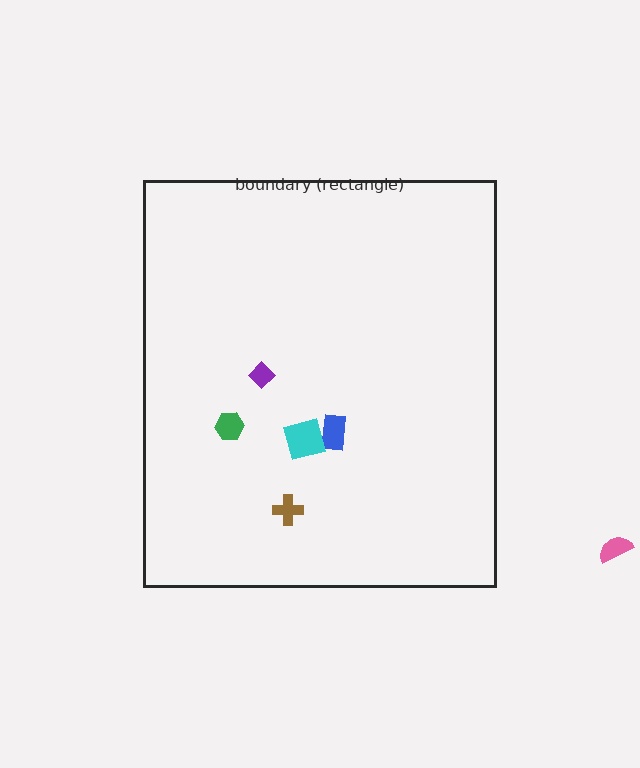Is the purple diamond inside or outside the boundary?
Inside.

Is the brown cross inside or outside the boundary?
Inside.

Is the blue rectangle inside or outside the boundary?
Inside.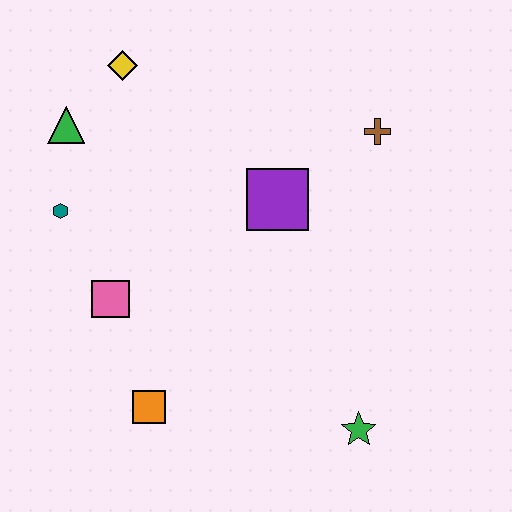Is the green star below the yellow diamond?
Yes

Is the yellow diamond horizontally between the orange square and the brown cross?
No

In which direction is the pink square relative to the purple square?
The pink square is to the left of the purple square.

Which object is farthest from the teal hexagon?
The green star is farthest from the teal hexagon.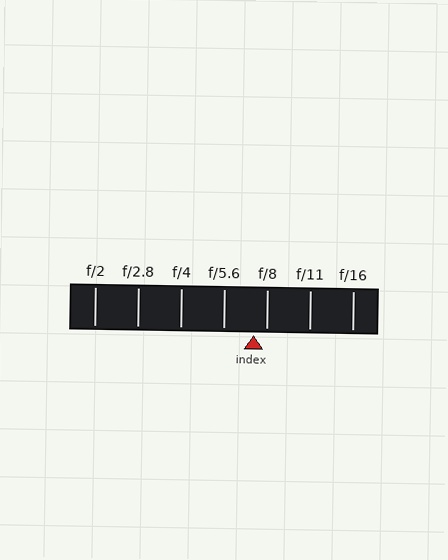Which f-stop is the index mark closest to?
The index mark is closest to f/8.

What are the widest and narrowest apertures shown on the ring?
The widest aperture shown is f/2 and the narrowest is f/16.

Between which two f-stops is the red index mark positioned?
The index mark is between f/5.6 and f/8.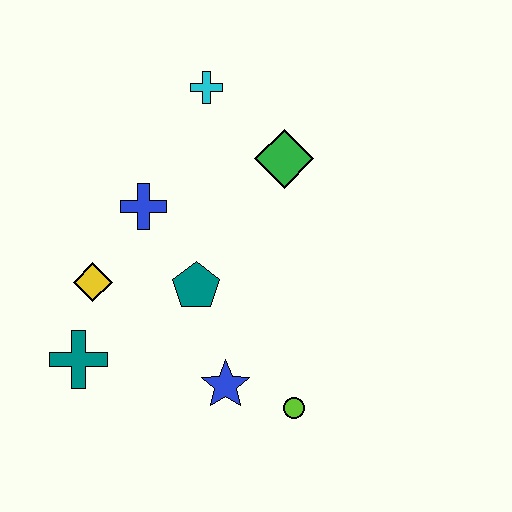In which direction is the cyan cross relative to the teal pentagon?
The cyan cross is above the teal pentagon.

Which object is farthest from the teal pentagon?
The cyan cross is farthest from the teal pentagon.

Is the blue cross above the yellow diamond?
Yes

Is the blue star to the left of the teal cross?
No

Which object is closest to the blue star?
The lime circle is closest to the blue star.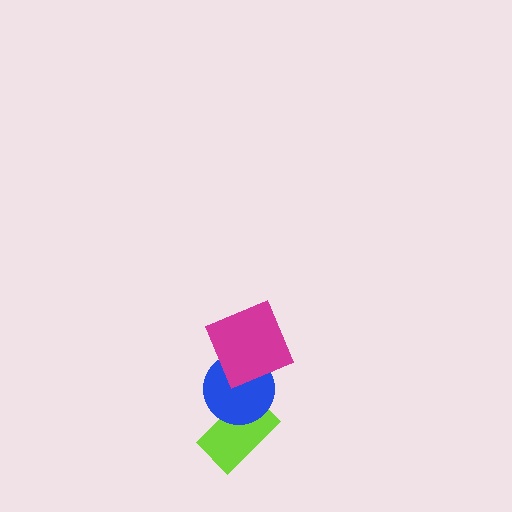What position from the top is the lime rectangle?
The lime rectangle is 3rd from the top.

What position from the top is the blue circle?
The blue circle is 2nd from the top.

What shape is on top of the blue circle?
The magenta square is on top of the blue circle.